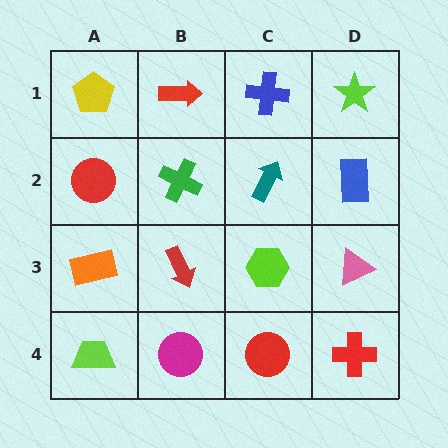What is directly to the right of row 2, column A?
A green cross.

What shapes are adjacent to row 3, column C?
A teal arrow (row 2, column C), a red circle (row 4, column C), a red arrow (row 3, column B), a pink triangle (row 3, column D).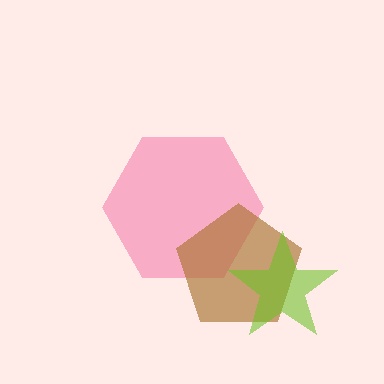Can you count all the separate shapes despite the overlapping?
Yes, there are 3 separate shapes.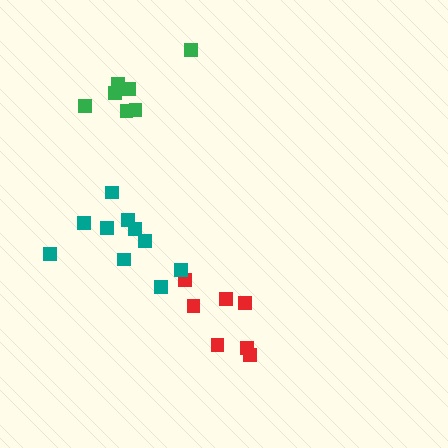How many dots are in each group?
Group 1: 7 dots, Group 2: 7 dots, Group 3: 10 dots (24 total).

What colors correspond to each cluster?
The clusters are colored: red, green, teal.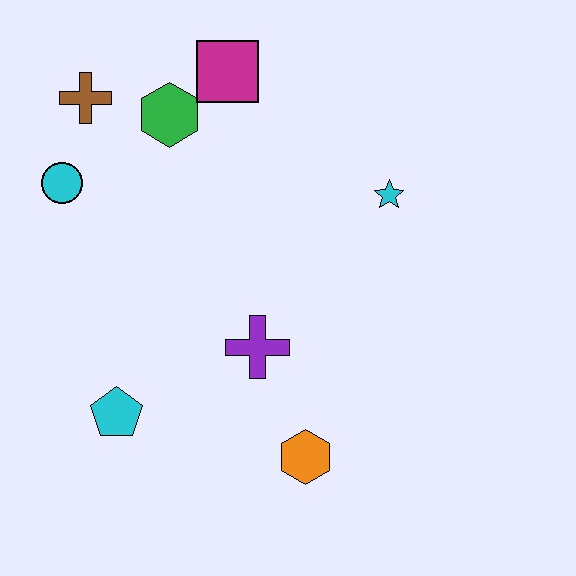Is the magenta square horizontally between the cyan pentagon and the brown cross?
No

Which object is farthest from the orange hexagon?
The brown cross is farthest from the orange hexagon.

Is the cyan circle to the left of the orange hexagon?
Yes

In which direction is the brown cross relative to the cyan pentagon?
The brown cross is above the cyan pentagon.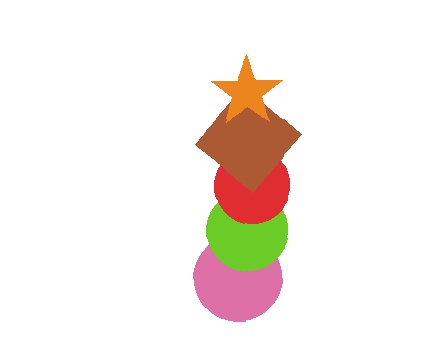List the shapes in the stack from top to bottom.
From top to bottom: the orange star, the brown diamond, the red circle, the lime circle, the pink circle.